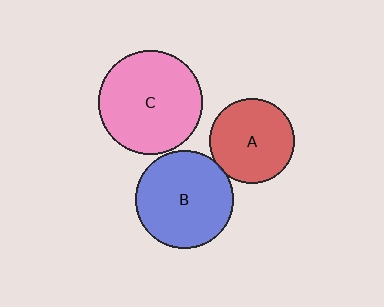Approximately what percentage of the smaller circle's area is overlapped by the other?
Approximately 5%.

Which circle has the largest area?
Circle C (pink).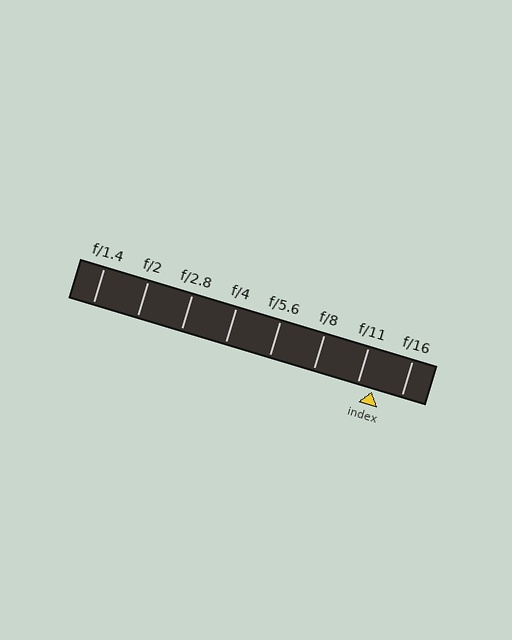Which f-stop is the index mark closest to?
The index mark is closest to f/11.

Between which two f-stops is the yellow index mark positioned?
The index mark is between f/11 and f/16.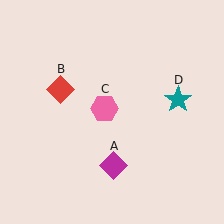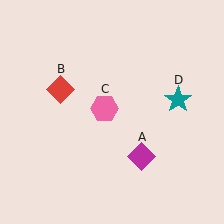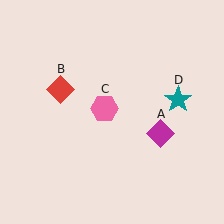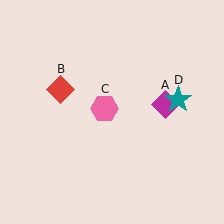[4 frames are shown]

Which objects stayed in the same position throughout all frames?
Red diamond (object B) and pink hexagon (object C) and teal star (object D) remained stationary.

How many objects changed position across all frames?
1 object changed position: magenta diamond (object A).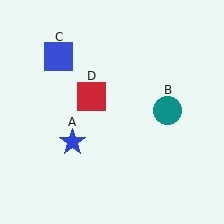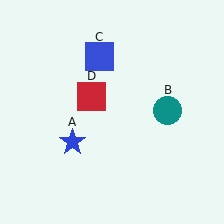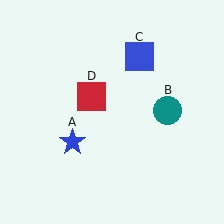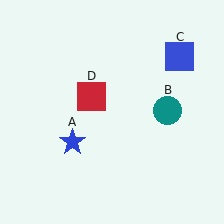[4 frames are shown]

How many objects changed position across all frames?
1 object changed position: blue square (object C).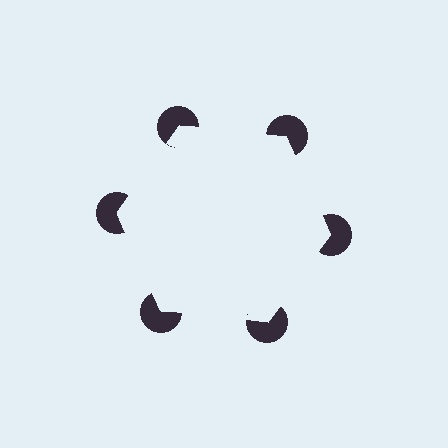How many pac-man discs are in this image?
There are 6 — one at each vertex of the illusory hexagon.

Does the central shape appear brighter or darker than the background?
It typically appears slightly brighter than the background, even though no actual brightness change is drawn.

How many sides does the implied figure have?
6 sides.